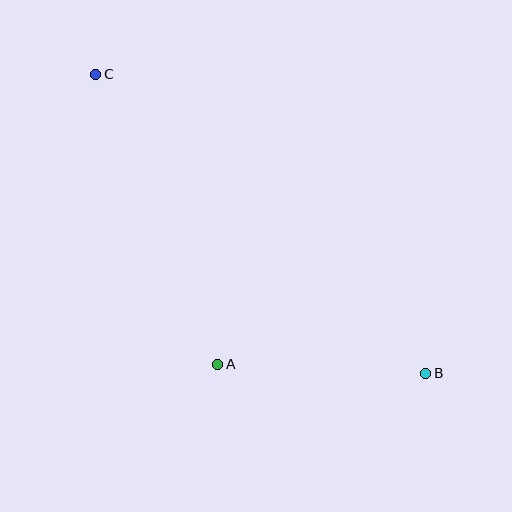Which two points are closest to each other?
Points A and B are closest to each other.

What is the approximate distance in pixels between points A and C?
The distance between A and C is approximately 315 pixels.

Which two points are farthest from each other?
Points B and C are farthest from each other.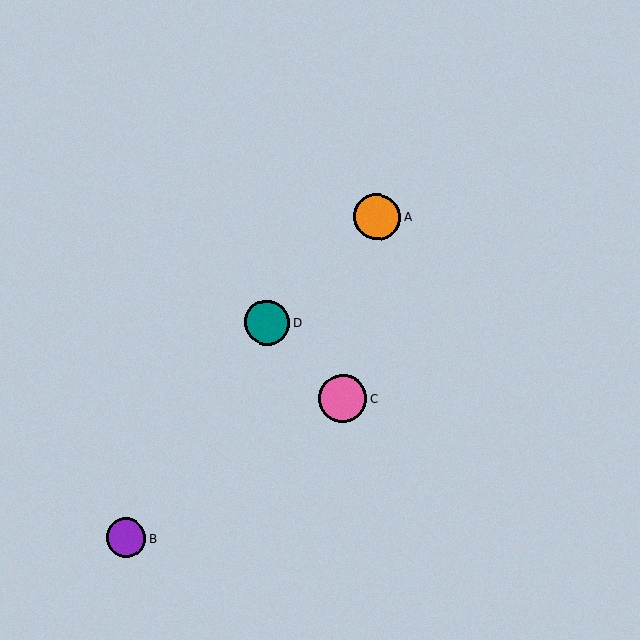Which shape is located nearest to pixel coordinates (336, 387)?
The pink circle (labeled C) at (343, 399) is nearest to that location.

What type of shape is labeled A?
Shape A is an orange circle.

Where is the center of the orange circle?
The center of the orange circle is at (377, 217).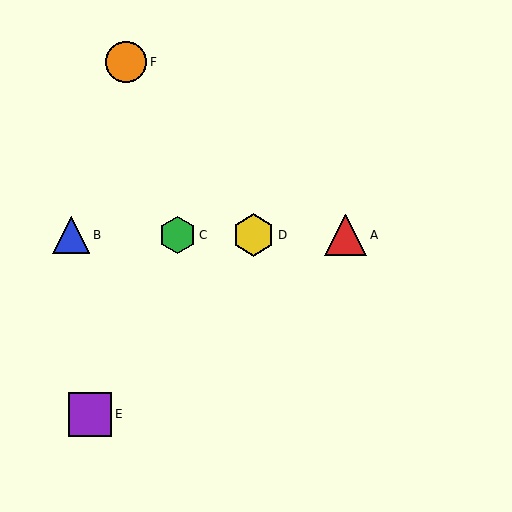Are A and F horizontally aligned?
No, A is at y≈235 and F is at y≈62.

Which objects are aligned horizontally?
Objects A, B, C, D are aligned horizontally.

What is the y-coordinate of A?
Object A is at y≈235.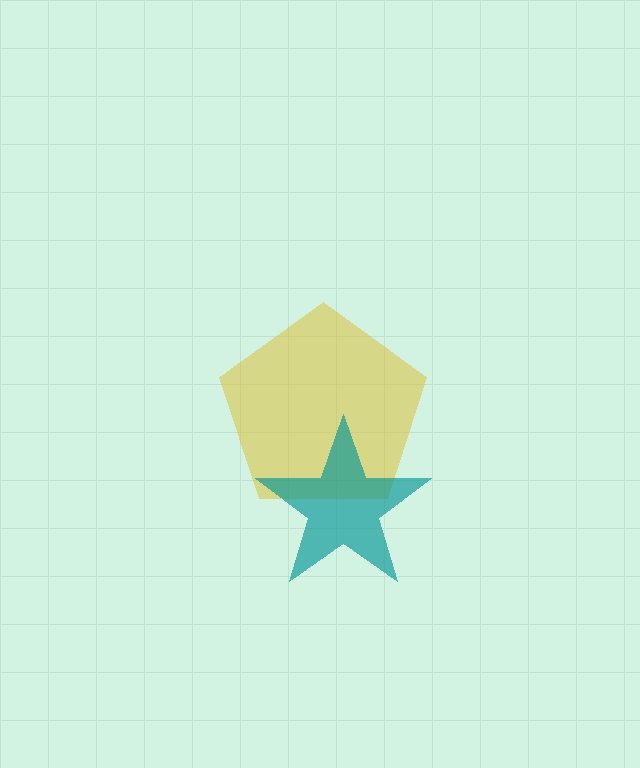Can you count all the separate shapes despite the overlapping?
Yes, there are 2 separate shapes.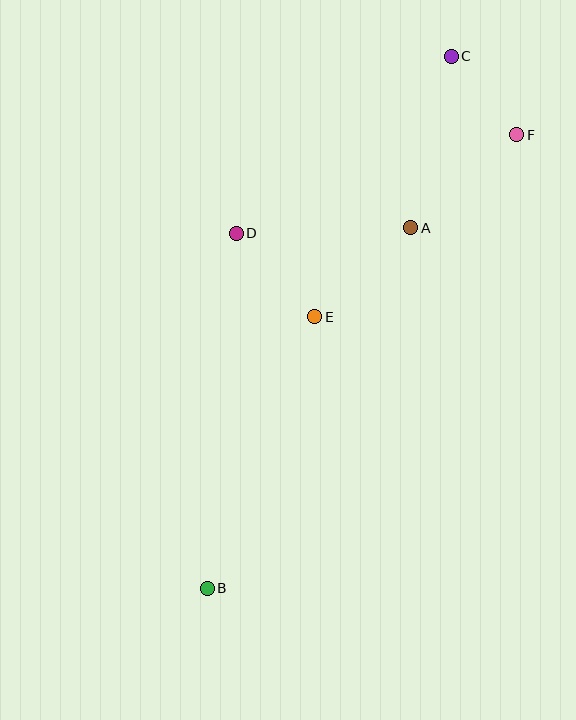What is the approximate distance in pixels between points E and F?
The distance between E and F is approximately 272 pixels.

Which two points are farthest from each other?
Points B and C are farthest from each other.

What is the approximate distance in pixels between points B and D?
The distance between B and D is approximately 356 pixels.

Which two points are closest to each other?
Points C and F are closest to each other.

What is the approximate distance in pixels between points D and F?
The distance between D and F is approximately 297 pixels.